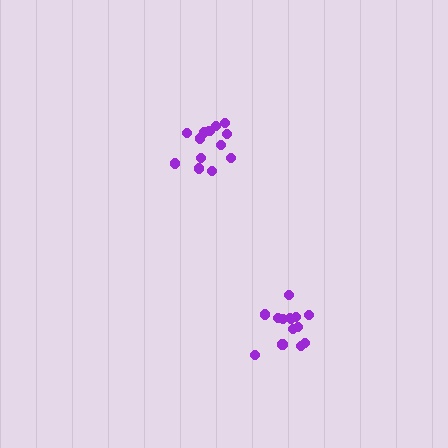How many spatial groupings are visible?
There are 2 spatial groupings.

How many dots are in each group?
Group 1: 14 dots, Group 2: 13 dots (27 total).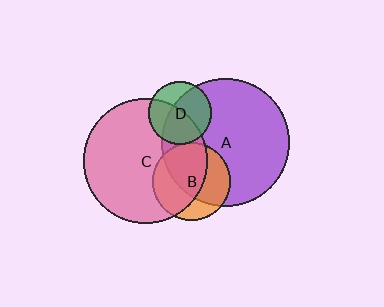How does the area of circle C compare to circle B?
Approximately 2.5 times.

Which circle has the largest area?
Circle A (purple).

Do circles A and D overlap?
Yes.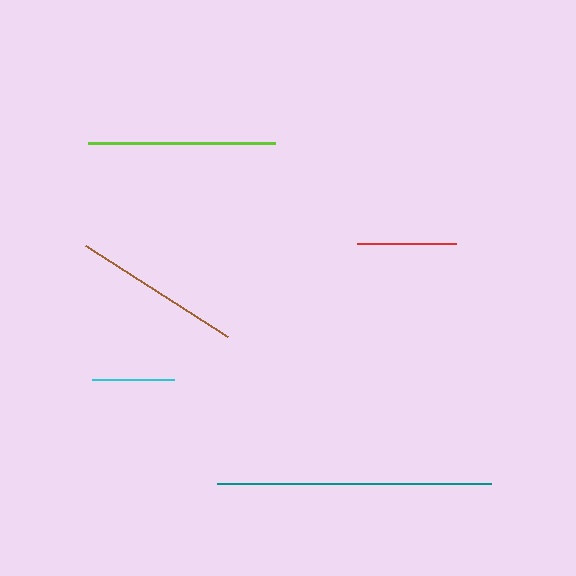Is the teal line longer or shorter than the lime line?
The teal line is longer than the lime line.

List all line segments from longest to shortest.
From longest to shortest: teal, lime, brown, red, cyan.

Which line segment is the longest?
The teal line is the longest at approximately 274 pixels.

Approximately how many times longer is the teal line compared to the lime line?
The teal line is approximately 1.5 times the length of the lime line.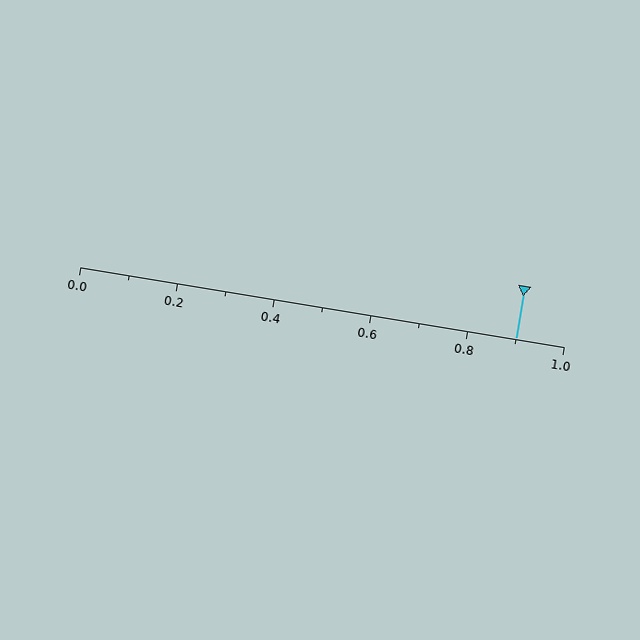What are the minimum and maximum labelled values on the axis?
The axis runs from 0.0 to 1.0.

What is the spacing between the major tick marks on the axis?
The major ticks are spaced 0.2 apart.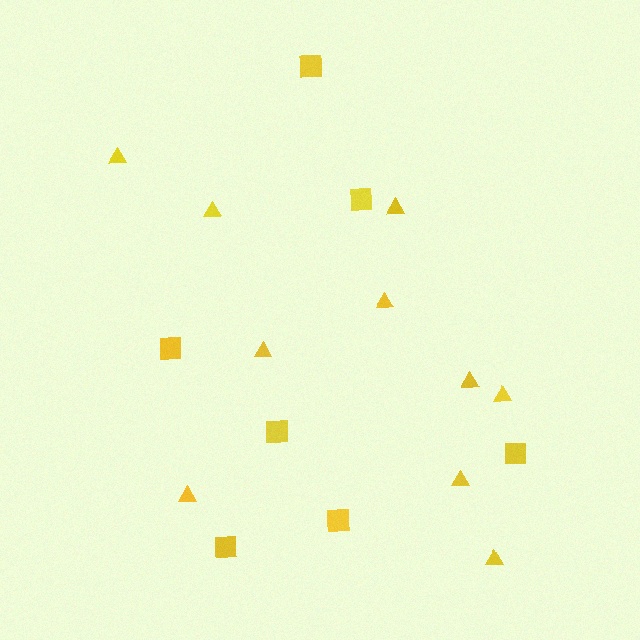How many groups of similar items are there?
There are 2 groups: one group of triangles (10) and one group of squares (7).